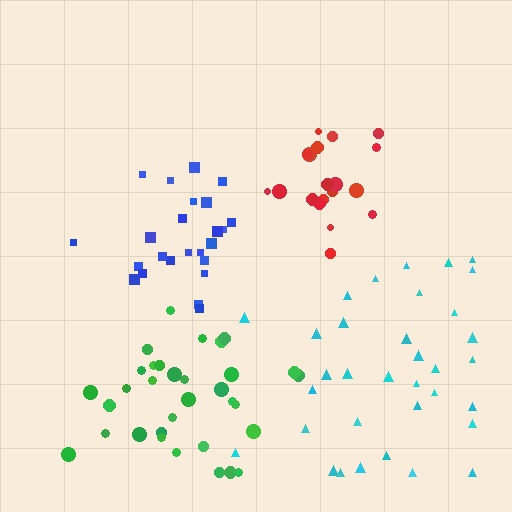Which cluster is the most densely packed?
Green.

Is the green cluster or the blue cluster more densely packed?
Green.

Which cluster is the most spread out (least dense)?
Cyan.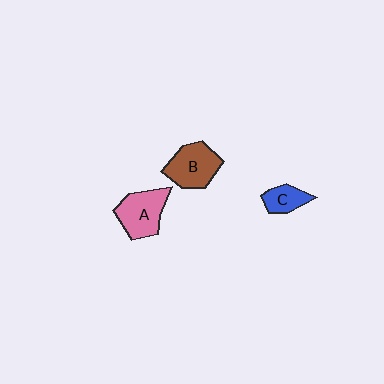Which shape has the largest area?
Shape B (brown).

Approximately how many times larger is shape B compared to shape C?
Approximately 1.9 times.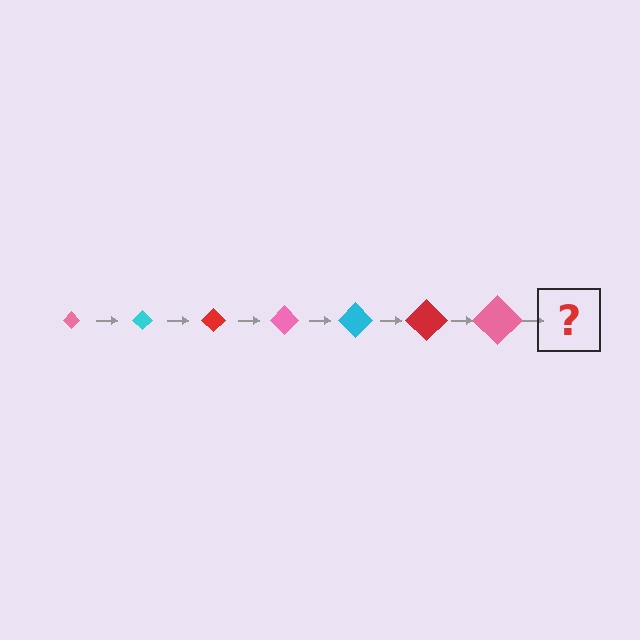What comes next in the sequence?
The next element should be a cyan diamond, larger than the previous one.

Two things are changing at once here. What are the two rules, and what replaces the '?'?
The two rules are that the diamond grows larger each step and the color cycles through pink, cyan, and red. The '?' should be a cyan diamond, larger than the previous one.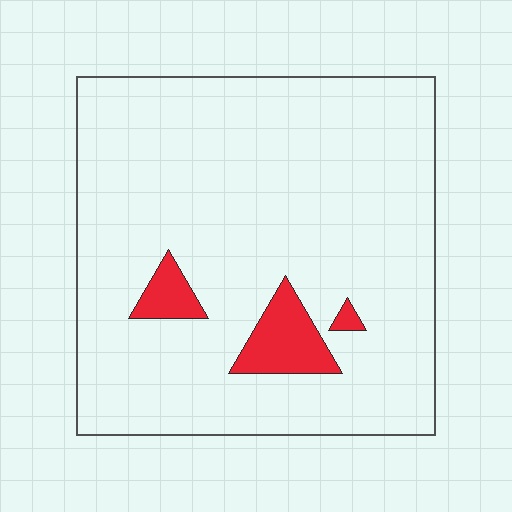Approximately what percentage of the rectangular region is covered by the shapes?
Approximately 5%.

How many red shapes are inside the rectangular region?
3.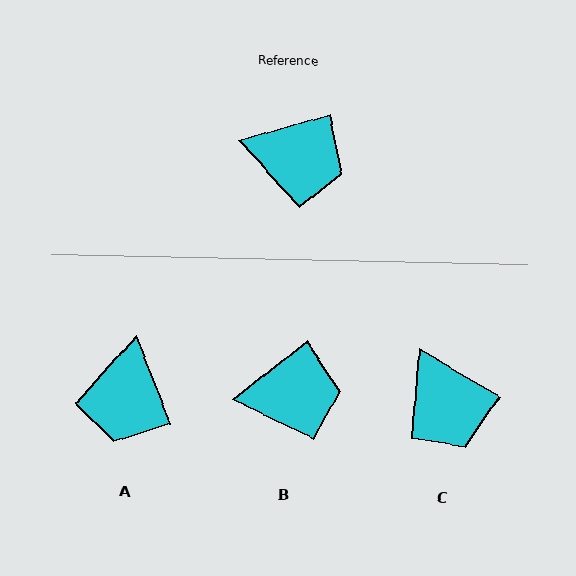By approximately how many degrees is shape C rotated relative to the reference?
Approximately 47 degrees clockwise.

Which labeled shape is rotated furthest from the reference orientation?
A, about 84 degrees away.